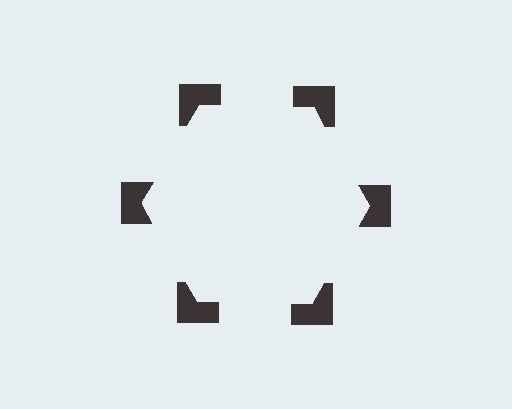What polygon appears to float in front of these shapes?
An illusory hexagon — its edges are inferred from the aligned wedge cuts in the notched squares, not physically drawn.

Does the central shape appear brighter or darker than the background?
It typically appears slightly brighter than the background, even though no actual brightness change is drawn.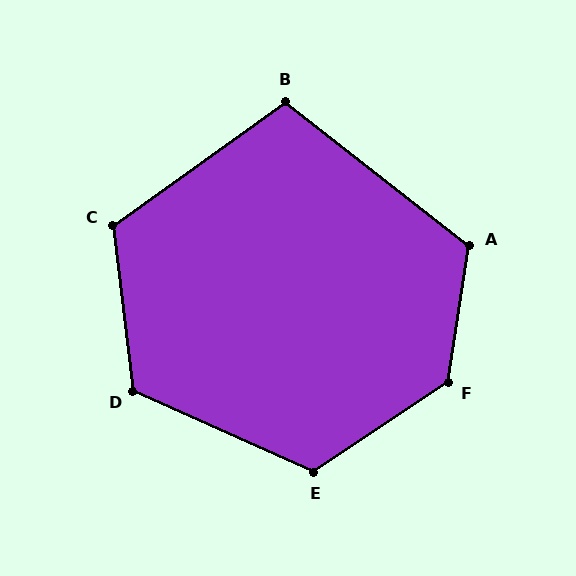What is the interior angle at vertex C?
Approximately 119 degrees (obtuse).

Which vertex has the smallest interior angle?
B, at approximately 107 degrees.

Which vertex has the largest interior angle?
F, at approximately 132 degrees.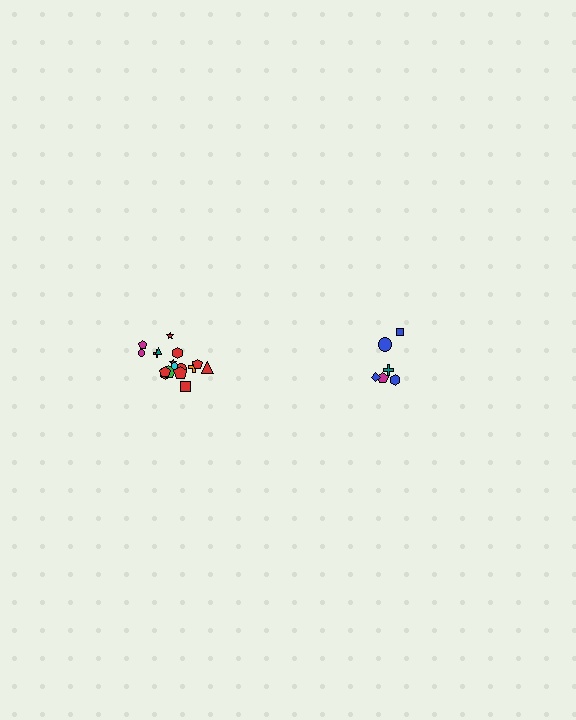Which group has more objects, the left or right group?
The left group.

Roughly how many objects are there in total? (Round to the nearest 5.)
Roughly 25 objects in total.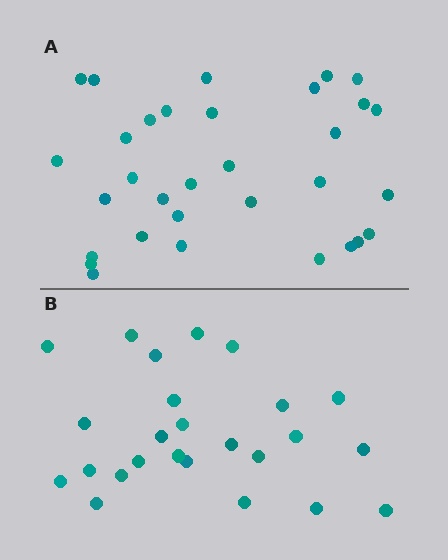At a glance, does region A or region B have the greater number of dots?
Region A (the top region) has more dots.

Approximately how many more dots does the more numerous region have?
Region A has roughly 8 or so more dots than region B.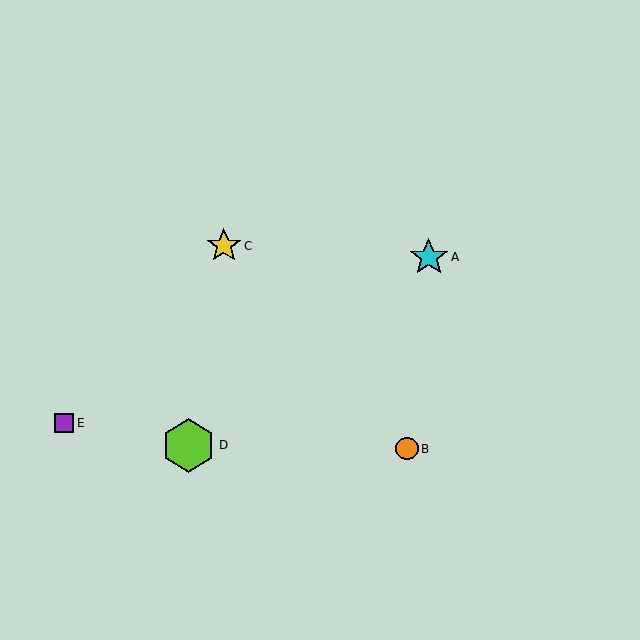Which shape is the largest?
The lime hexagon (labeled D) is the largest.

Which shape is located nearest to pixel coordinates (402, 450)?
The orange circle (labeled B) at (407, 449) is nearest to that location.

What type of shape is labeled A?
Shape A is a cyan star.